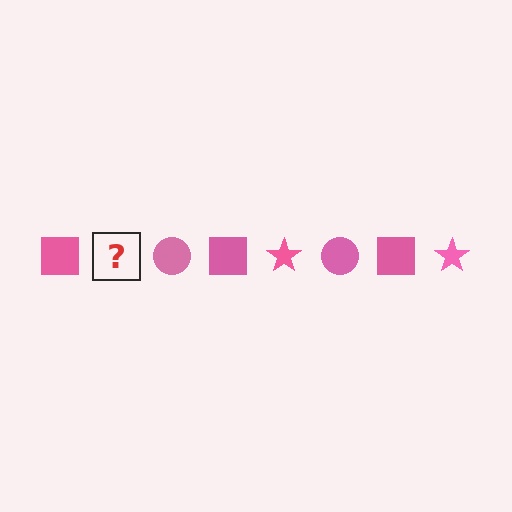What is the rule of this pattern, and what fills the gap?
The rule is that the pattern cycles through square, star, circle shapes in pink. The gap should be filled with a pink star.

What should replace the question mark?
The question mark should be replaced with a pink star.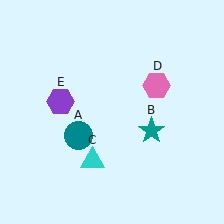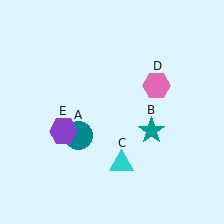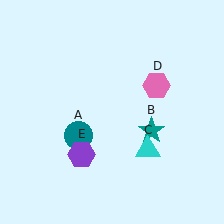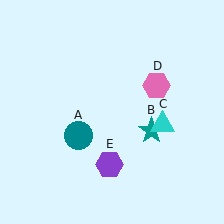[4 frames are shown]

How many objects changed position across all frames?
2 objects changed position: cyan triangle (object C), purple hexagon (object E).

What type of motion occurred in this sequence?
The cyan triangle (object C), purple hexagon (object E) rotated counterclockwise around the center of the scene.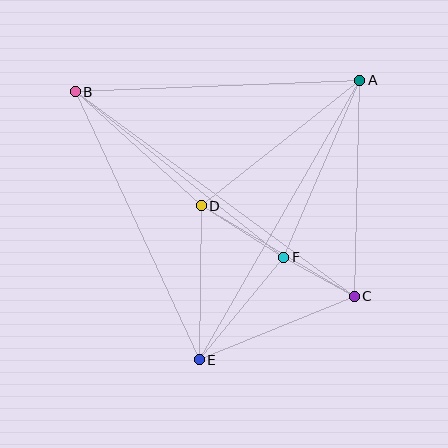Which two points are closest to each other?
Points C and F are closest to each other.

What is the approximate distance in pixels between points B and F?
The distance between B and F is approximately 266 pixels.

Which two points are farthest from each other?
Points B and C are farthest from each other.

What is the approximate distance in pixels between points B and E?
The distance between B and E is approximately 295 pixels.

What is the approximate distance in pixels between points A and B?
The distance between A and B is approximately 284 pixels.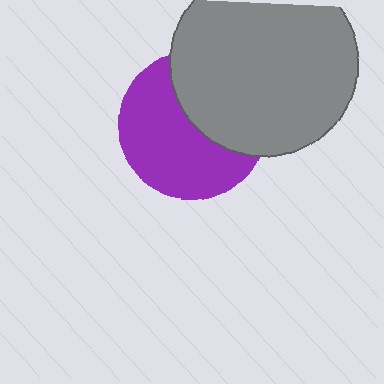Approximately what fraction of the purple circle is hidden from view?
Roughly 41% of the purple circle is hidden behind the gray circle.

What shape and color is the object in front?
The object in front is a gray circle.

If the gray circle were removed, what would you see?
You would see the complete purple circle.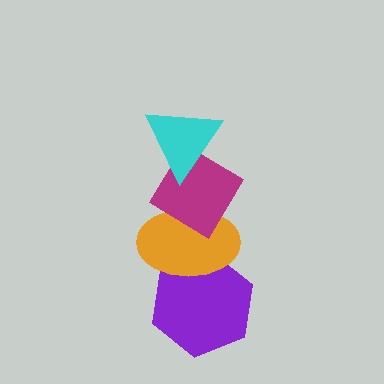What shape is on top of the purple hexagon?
The orange ellipse is on top of the purple hexagon.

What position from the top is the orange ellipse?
The orange ellipse is 3rd from the top.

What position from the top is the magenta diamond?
The magenta diamond is 2nd from the top.